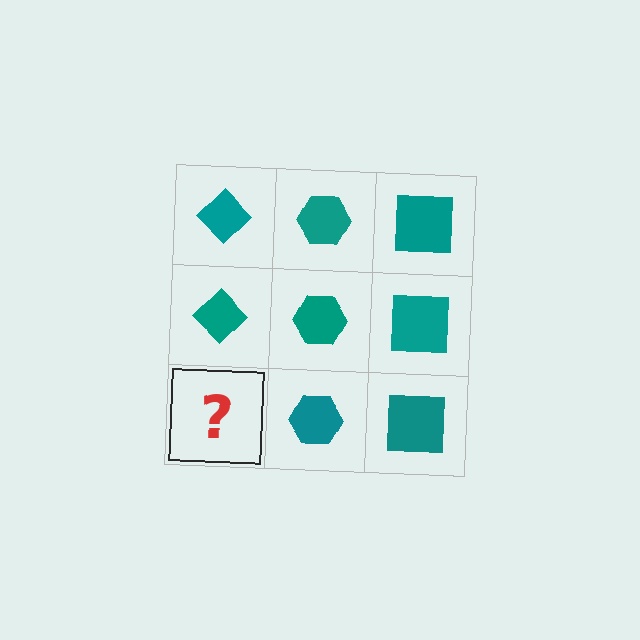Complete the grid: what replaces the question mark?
The question mark should be replaced with a teal diamond.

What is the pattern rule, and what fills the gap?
The rule is that each column has a consistent shape. The gap should be filled with a teal diamond.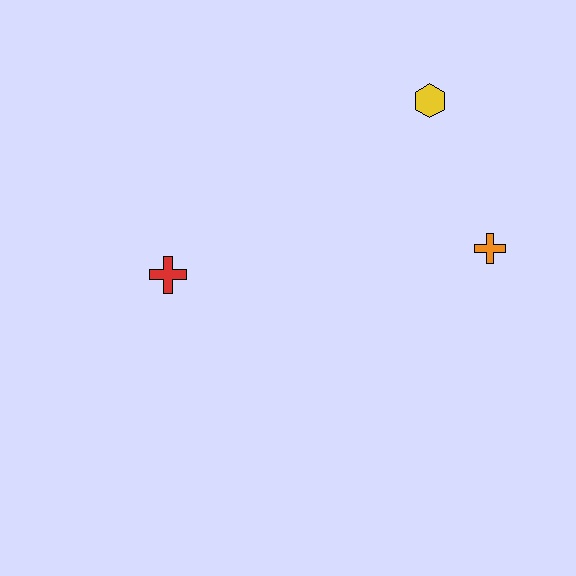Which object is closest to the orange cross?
The yellow hexagon is closest to the orange cross.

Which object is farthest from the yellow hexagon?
The red cross is farthest from the yellow hexagon.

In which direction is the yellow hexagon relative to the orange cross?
The yellow hexagon is above the orange cross.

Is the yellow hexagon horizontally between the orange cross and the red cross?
Yes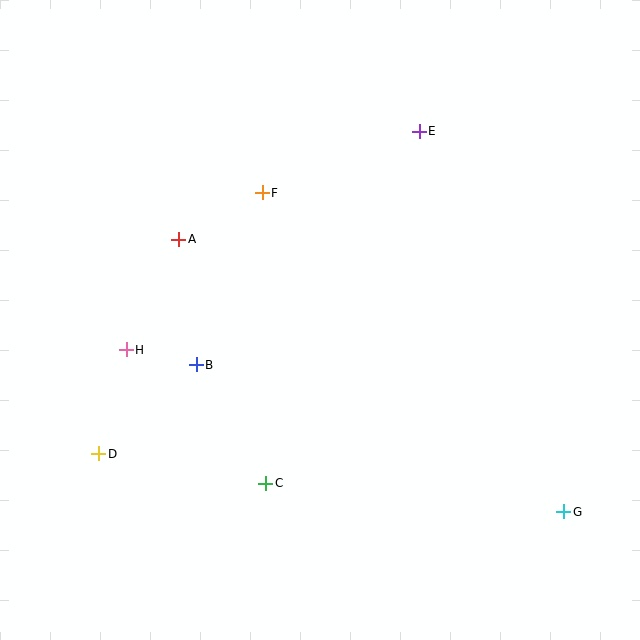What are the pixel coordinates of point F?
Point F is at (262, 193).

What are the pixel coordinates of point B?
Point B is at (196, 365).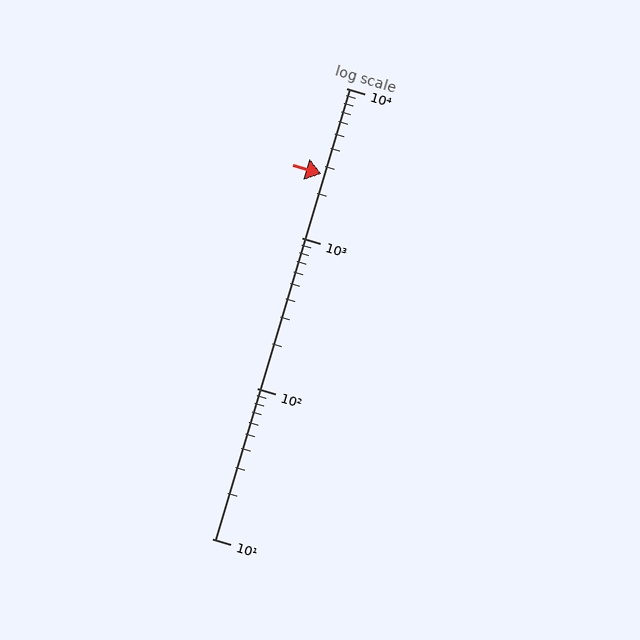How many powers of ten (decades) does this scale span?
The scale spans 3 decades, from 10 to 10000.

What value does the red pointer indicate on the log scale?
The pointer indicates approximately 2700.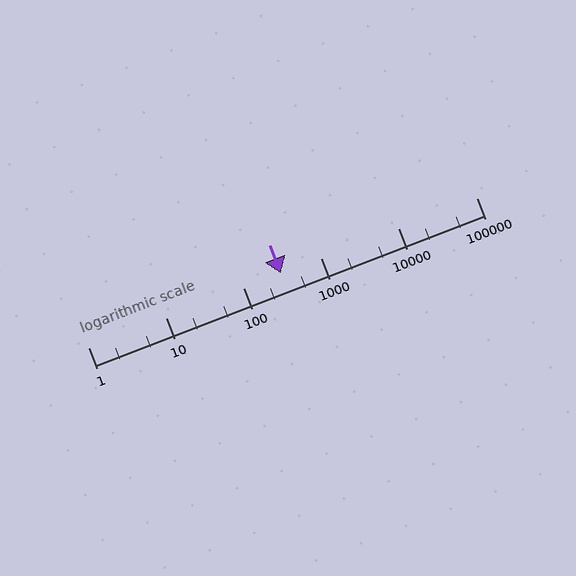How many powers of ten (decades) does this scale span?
The scale spans 5 decades, from 1 to 100000.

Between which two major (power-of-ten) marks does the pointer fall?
The pointer is between 100 and 1000.